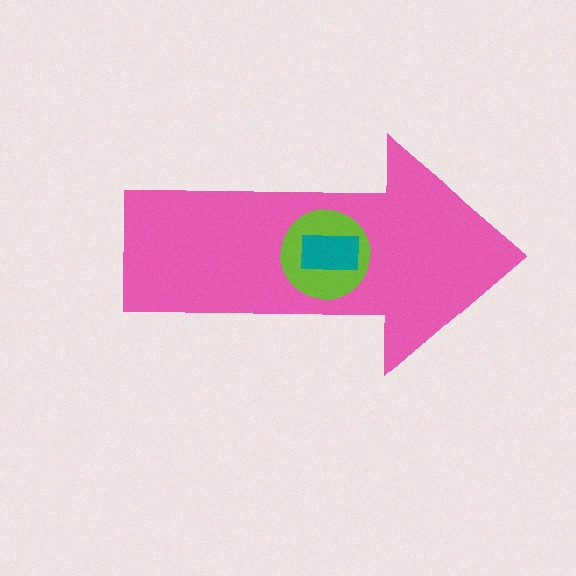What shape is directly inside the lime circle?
The teal rectangle.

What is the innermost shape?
The teal rectangle.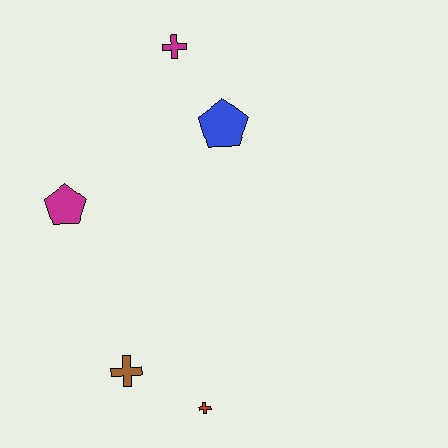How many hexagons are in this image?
There are no hexagons.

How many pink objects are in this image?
There are no pink objects.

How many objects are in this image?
There are 5 objects.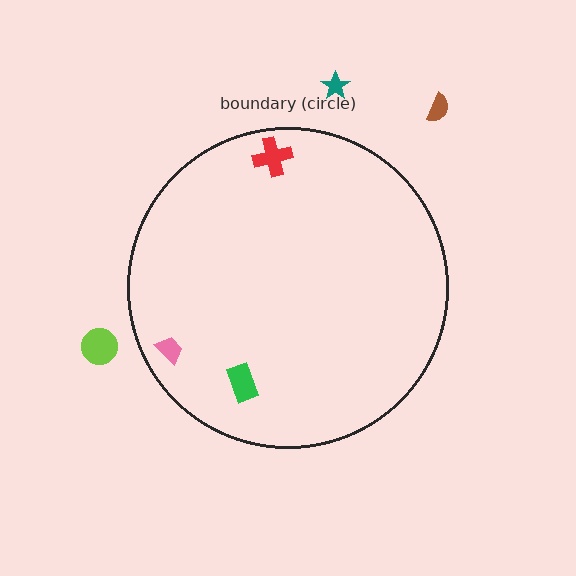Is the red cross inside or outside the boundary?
Inside.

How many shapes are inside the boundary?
3 inside, 3 outside.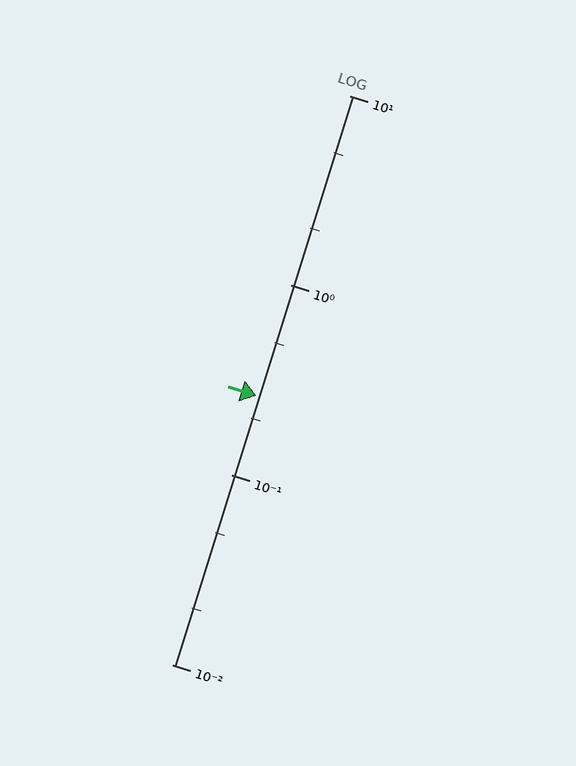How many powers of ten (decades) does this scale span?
The scale spans 3 decades, from 0.01 to 10.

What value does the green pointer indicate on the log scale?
The pointer indicates approximately 0.26.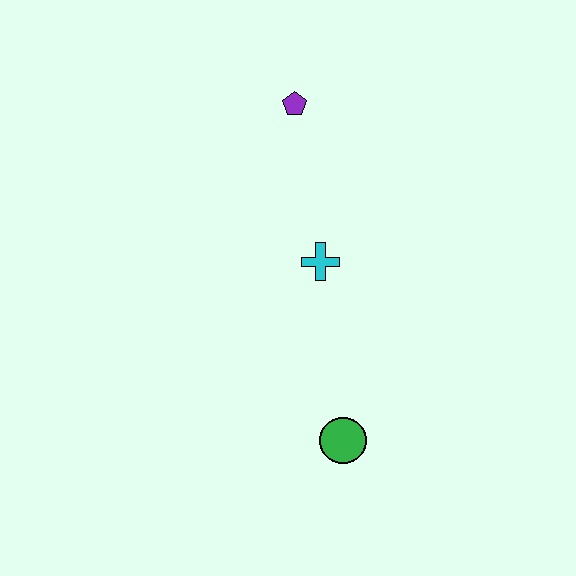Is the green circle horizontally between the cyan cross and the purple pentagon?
No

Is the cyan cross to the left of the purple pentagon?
No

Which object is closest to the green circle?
The cyan cross is closest to the green circle.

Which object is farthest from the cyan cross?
The green circle is farthest from the cyan cross.